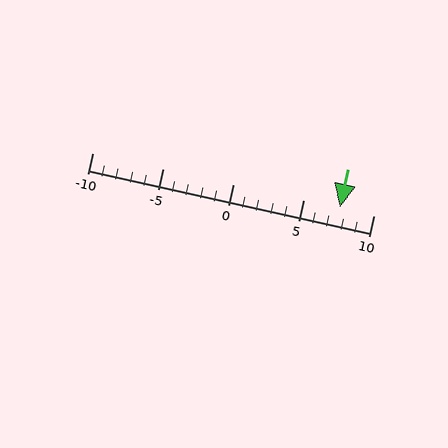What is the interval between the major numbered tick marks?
The major tick marks are spaced 5 units apart.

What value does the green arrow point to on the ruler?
The green arrow points to approximately 8.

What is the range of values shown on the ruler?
The ruler shows values from -10 to 10.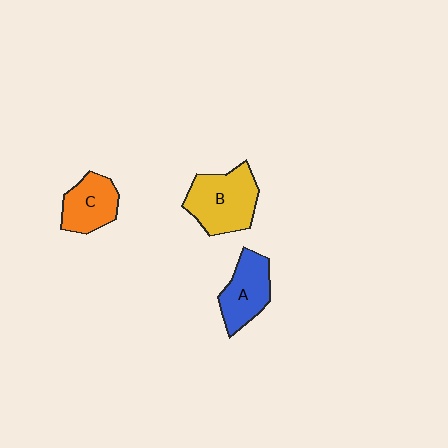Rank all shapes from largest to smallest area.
From largest to smallest: B (yellow), A (blue), C (orange).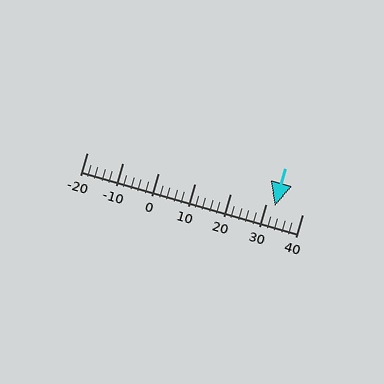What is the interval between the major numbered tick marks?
The major tick marks are spaced 10 units apart.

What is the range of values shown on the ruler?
The ruler shows values from -20 to 40.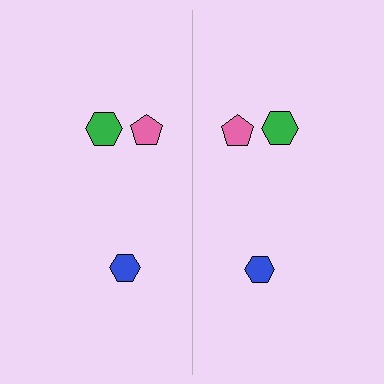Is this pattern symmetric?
Yes, this pattern has bilateral (reflection) symmetry.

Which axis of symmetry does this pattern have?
The pattern has a vertical axis of symmetry running through the center of the image.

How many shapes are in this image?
There are 6 shapes in this image.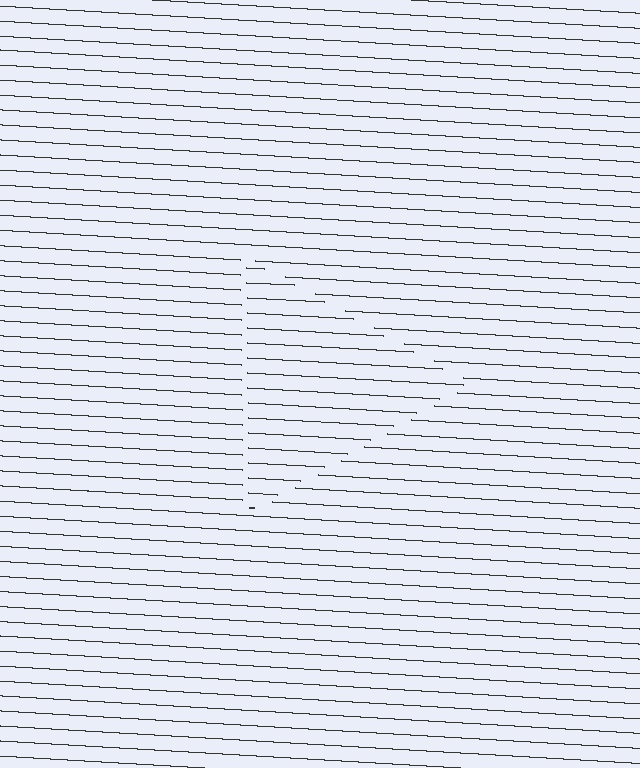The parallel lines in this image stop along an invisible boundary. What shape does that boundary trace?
An illusory triangle. The interior of the shape contains the same grating, shifted by half a period — the contour is defined by the phase discontinuity where line-ends from the inner and outer gratings abut.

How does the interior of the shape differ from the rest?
The interior of the shape contains the same grating, shifted by half a period — the contour is defined by the phase discontinuity where line-ends from the inner and outer gratings abut.